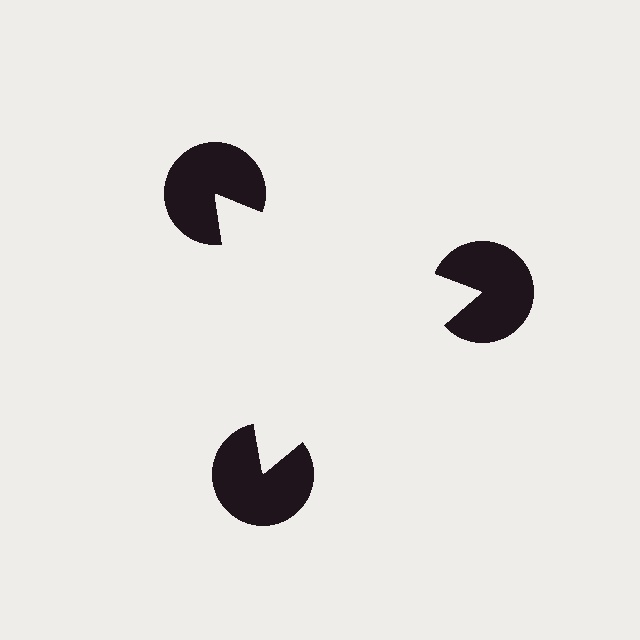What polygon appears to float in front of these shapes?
An illusory triangle — its edges are inferred from the aligned wedge cuts in the pac-man discs, not physically drawn.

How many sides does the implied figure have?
3 sides.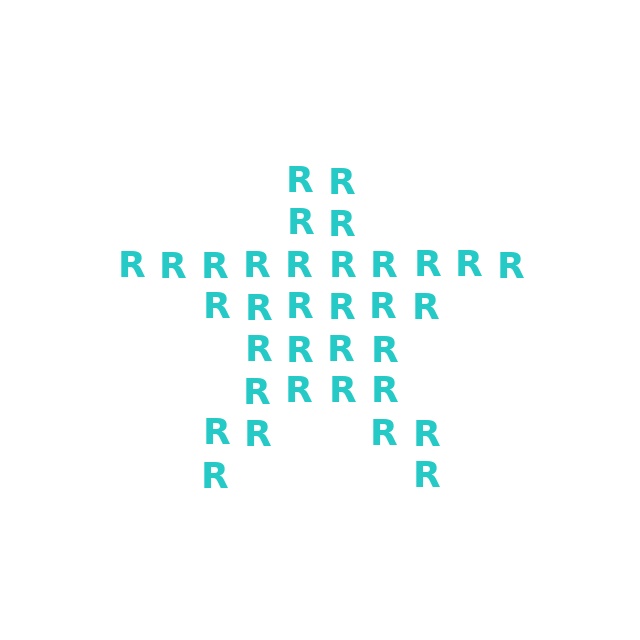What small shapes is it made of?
It is made of small letter R's.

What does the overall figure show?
The overall figure shows a star.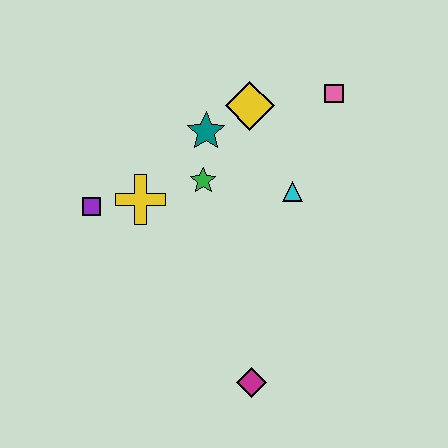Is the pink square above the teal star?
Yes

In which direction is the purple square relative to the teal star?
The purple square is to the left of the teal star.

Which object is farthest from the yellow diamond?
The magenta diamond is farthest from the yellow diamond.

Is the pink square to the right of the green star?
Yes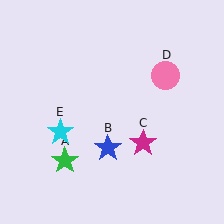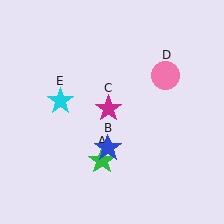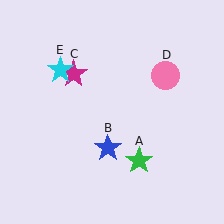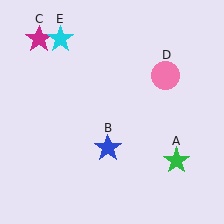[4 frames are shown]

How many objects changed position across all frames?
3 objects changed position: green star (object A), magenta star (object C), cyan star (object E).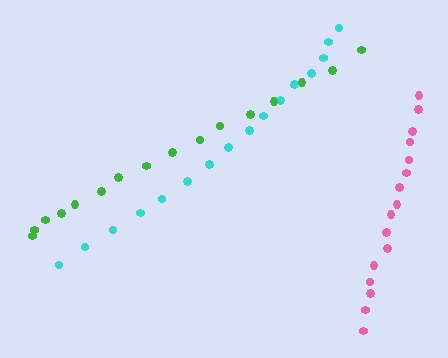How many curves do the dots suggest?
There are 3 distinct paths.